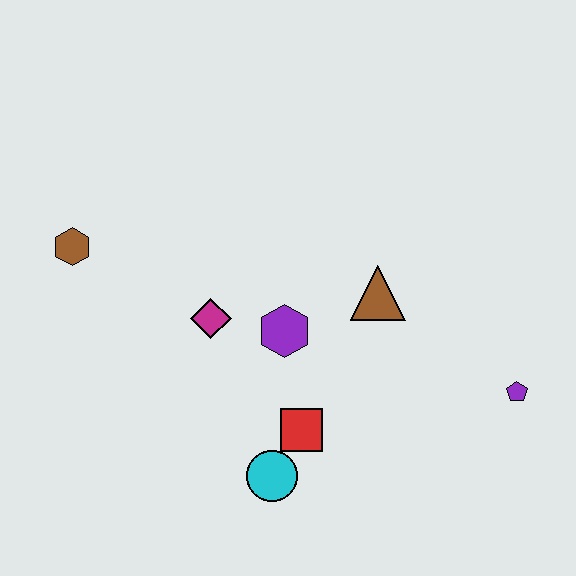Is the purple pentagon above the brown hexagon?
No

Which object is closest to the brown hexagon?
The magenta diamond is closest to the brown hexagon.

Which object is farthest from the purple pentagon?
The brown hexagon is farthest from the purple pentagon.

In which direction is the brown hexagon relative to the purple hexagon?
The brown hexagon is to the left of the purple hexagon.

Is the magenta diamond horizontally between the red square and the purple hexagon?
No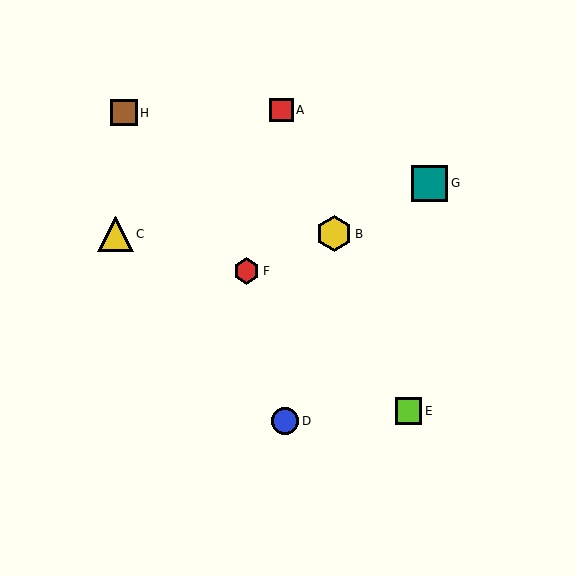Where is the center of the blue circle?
The center of the blue circle is at (285, 421).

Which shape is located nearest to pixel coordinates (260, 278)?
The red hexagon (labeled F) at (246, 271) is nearest to that location.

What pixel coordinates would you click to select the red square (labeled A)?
Click at (281, 110) to select the red square A.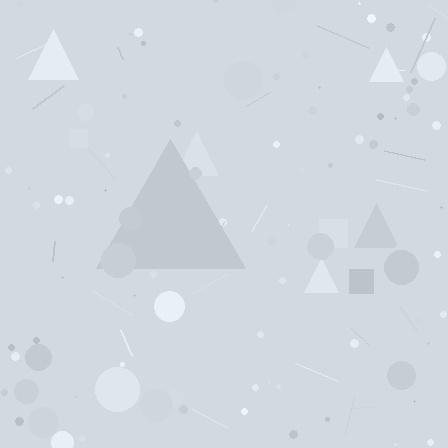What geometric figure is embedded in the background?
A triangle is embedded in the background.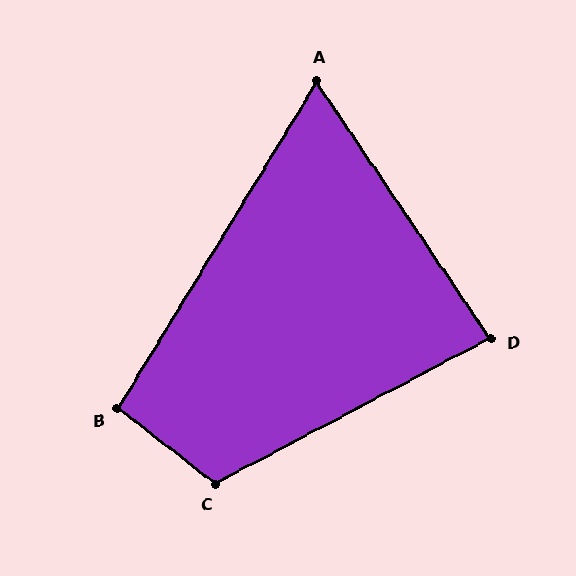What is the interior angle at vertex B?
Approximately 96 degrees (obtuse).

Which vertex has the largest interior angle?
C, at approximately 115 degrees.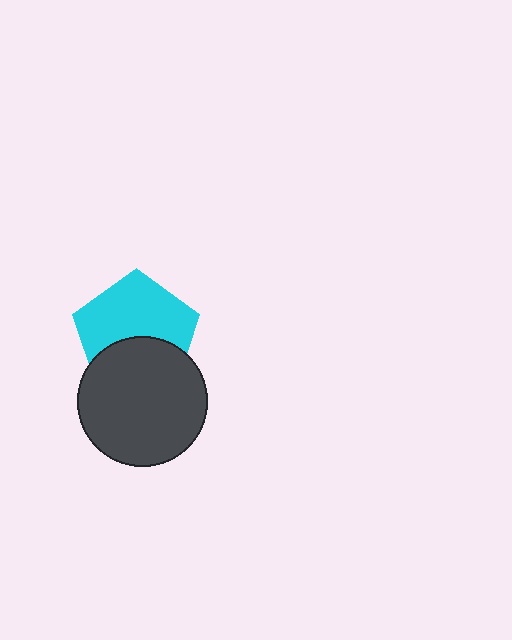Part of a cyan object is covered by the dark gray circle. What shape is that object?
It is a pentagon.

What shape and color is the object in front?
The object in front is a dark gray circle.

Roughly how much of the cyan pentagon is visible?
About half of it is visible (roughly 60%).